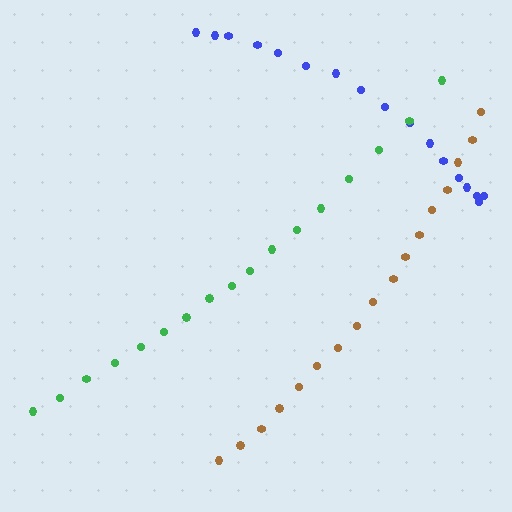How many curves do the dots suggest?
There are 3 distinct paths.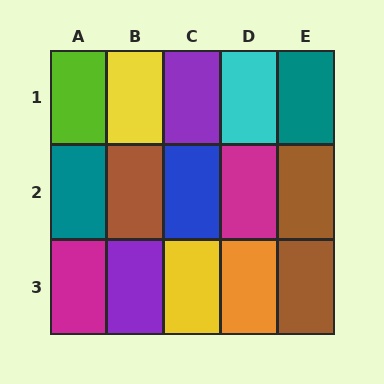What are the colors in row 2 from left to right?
Teal, brown, blue, magenta, brown.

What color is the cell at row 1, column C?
Purple.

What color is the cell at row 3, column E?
Brown.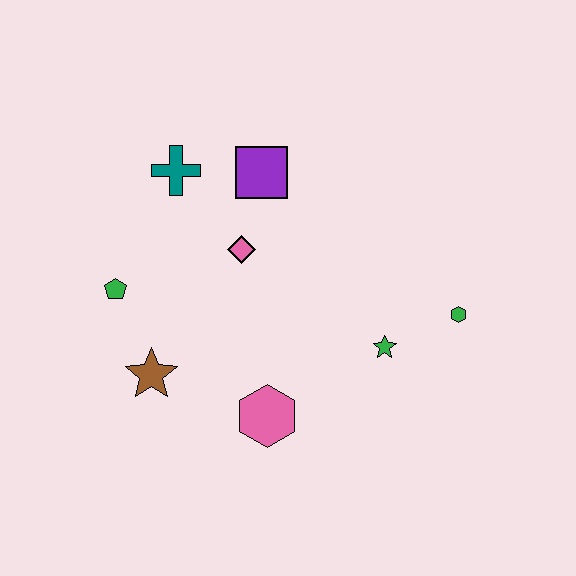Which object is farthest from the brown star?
The green hexagon is farthest from the brown star.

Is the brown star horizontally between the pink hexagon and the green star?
No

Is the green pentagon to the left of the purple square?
Yes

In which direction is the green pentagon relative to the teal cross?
The green pentagon is below the teal cross.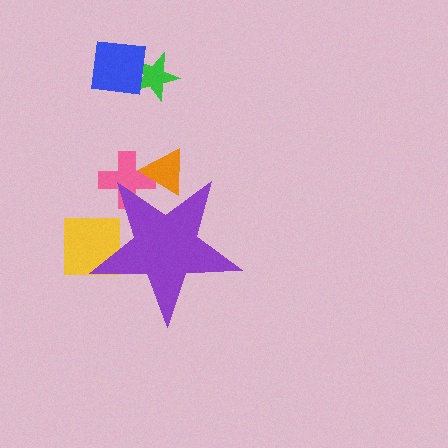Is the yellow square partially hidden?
Yes, the yellow square is partially hidden behind the purple star.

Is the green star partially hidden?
No, the green star is fully visible.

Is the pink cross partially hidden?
Yes, the pink cross is partially hidden behind the purple star.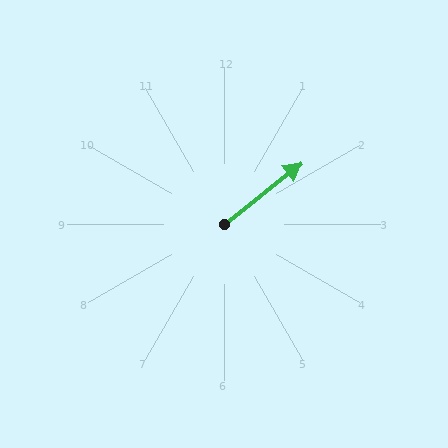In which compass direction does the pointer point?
Northeast.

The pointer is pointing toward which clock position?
Roughly 2 o'clock.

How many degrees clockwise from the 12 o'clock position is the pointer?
Approximately 52 degrees.